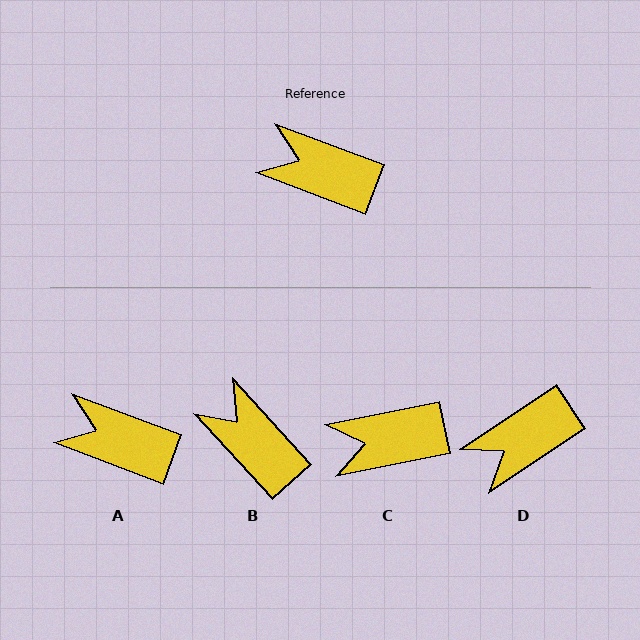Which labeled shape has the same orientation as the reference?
A.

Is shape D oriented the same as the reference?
No, it is off by about 54 degrees.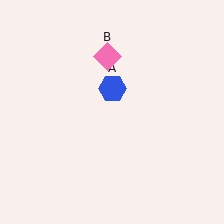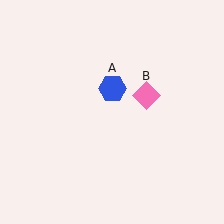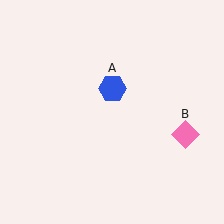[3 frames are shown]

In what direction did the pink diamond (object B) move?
The pink diamond (object B) moved down and to the right.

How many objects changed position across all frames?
1 object changed position: pink diamond (object B).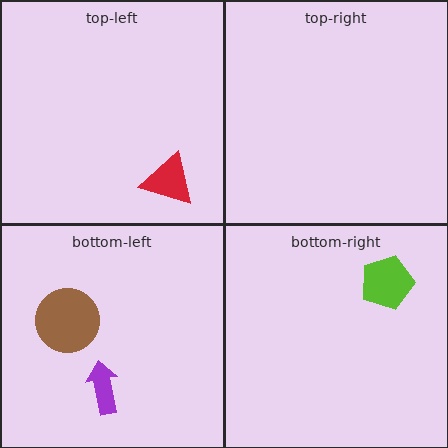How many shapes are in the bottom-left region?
2.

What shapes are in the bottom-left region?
The purple arrow, the brown circle.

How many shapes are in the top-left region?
1.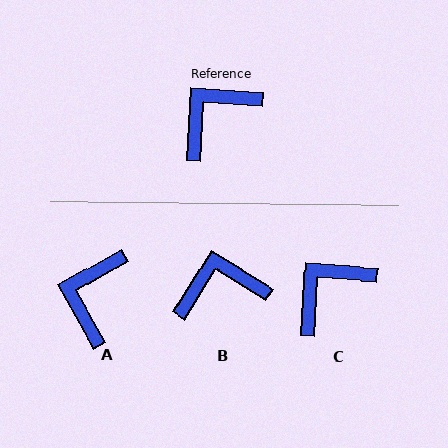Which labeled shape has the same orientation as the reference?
C.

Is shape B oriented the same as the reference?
No, it is off by about 27 degrees.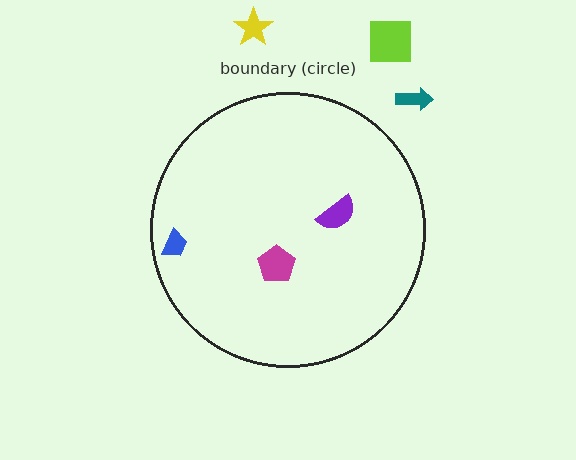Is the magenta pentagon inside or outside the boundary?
Inside.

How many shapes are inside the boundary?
3 inside, 3 outside.